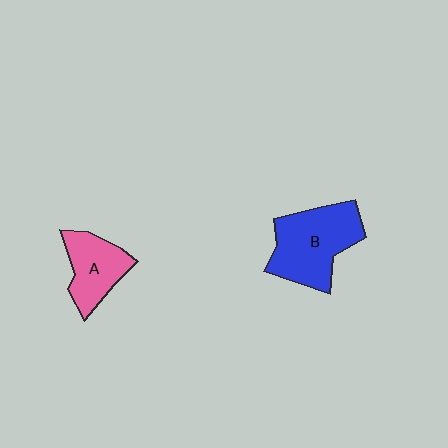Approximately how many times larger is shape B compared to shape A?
Approximately 1.6 times.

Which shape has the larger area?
Shape B (blue).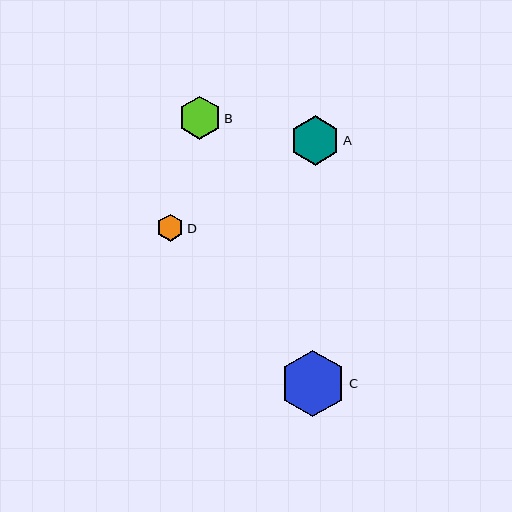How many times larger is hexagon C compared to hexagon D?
Hexagon C is approximately 2.5 times the size of hexagon D.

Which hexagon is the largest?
Hexagon C is the largest with a size of approximately 66 pixels.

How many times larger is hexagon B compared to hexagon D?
Hexagon B is approximately 1.6 times the size of hexagon D.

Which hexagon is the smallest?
Hexagon D is the smallest with a size of approximately 27 pixels.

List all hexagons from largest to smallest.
From largest to smallest: C, A, B, D.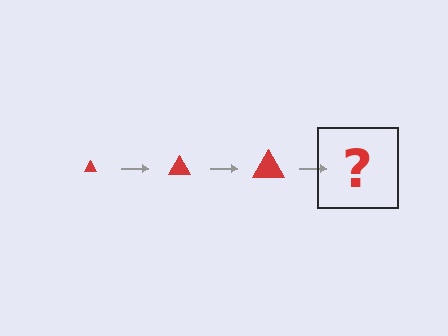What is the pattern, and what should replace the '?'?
The pattern is that the triangle gets progressively larger each step. The '?' should be a red triangle, larger than the previous one.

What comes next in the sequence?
The next element should be a red triangle, larger than the previous one.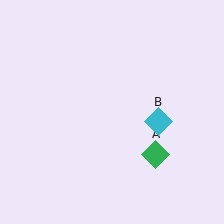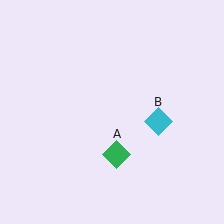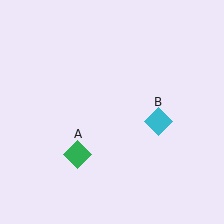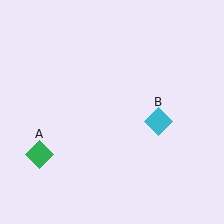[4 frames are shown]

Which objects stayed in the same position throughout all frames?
Cyan diamond (object B) remained stationary.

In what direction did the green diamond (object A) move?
The green diamond (object A) moved left.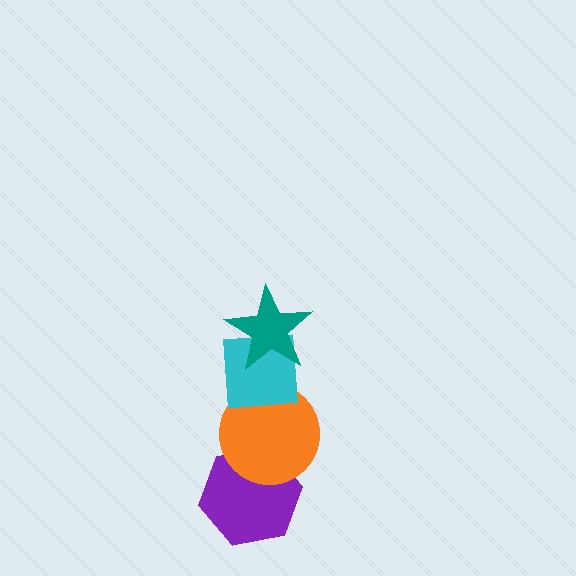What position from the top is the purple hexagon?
The purple hexagon is 4th from the top.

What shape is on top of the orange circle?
The cyan square is on top of the orange circle.